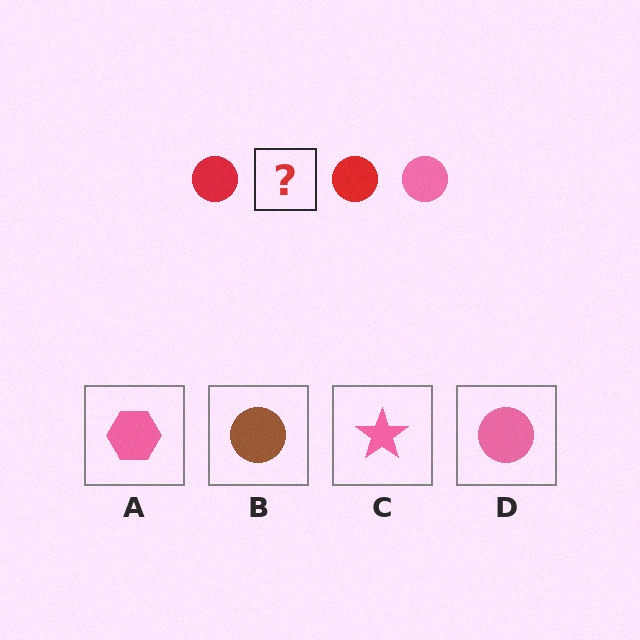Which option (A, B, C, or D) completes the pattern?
D.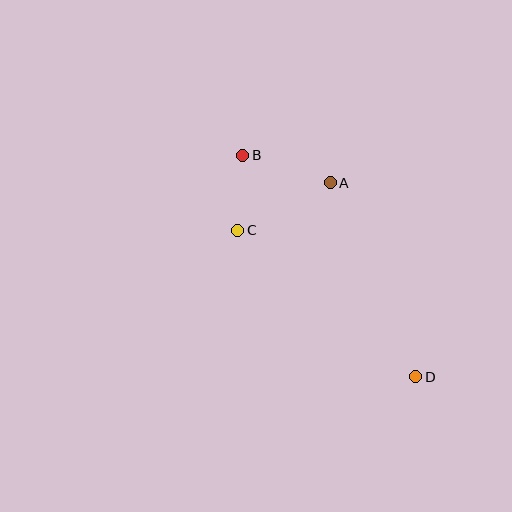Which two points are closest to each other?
Points B and C are closest to each other.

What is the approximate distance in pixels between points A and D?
The distance between A and D is approximately 212 pixels.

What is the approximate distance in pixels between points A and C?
The distance between A and C is approximately 104 pixels.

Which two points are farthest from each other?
Points B and D are farthest from each other.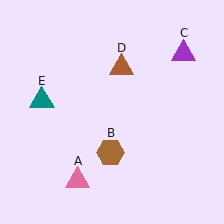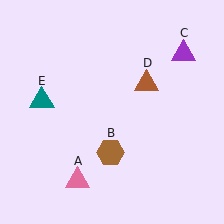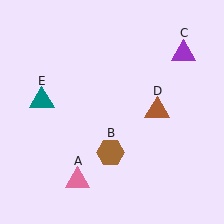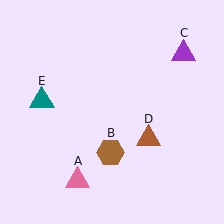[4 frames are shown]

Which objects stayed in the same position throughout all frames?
Pink triangle (object A) and brown hexagon (object B) and purple triangle (object C) and teal triangle (object E) remained stationary.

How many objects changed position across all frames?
1 object changed position: brown triangle (object D).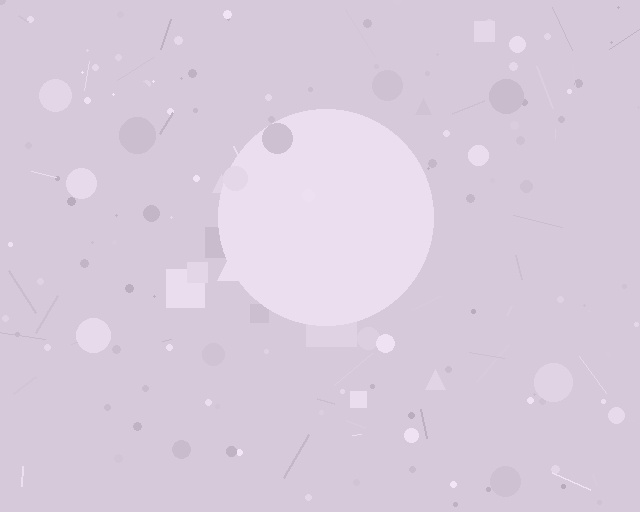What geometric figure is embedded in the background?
A circle is embedded in the background.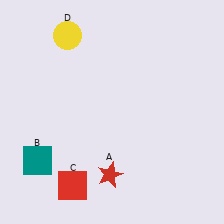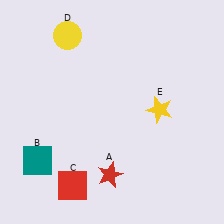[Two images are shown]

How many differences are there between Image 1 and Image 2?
There is 1 difference between the two images.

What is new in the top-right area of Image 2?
A yellow star (E) was added in the top-right area of Image 2.